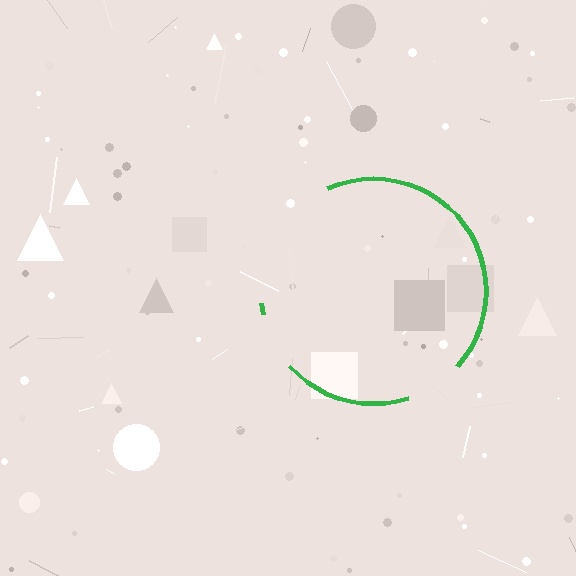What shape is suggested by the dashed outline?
The dashed outline suggests a circle.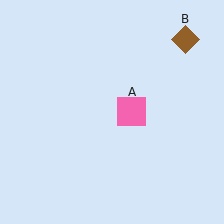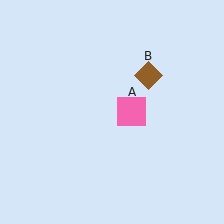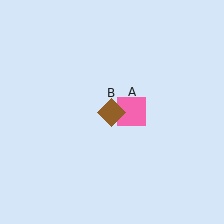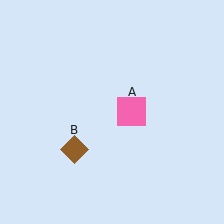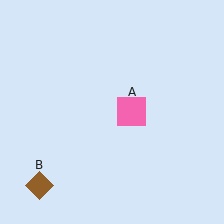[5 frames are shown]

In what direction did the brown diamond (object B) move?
The brown diamond (object B) moved down and to the left.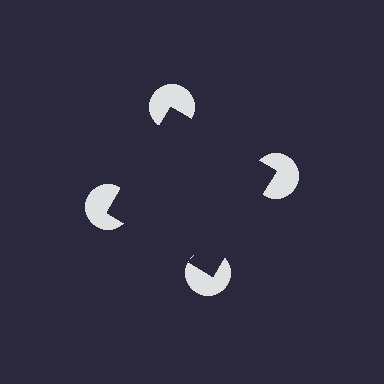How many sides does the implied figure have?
4 sides.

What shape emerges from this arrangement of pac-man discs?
An illusory square — its edges are inferred from the aligned wedge cuts in the pac-man discs, not physically drawn.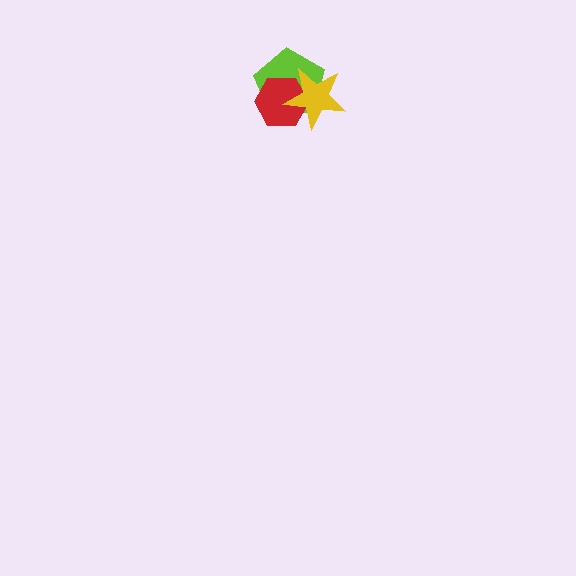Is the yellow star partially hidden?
No, no other shape covers it.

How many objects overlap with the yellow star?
2 objects overlap with the yellow star.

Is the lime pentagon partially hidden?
Yes, it is partially covered by another shape.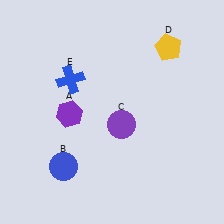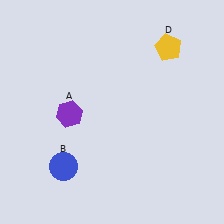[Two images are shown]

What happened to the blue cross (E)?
The blue cross (E) was removed in Image 2. It was in the top-left area of Image 1.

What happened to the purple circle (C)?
The purple circle (C) was removed in Image 2. It was in the bottom-right area of Image 1.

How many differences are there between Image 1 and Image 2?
There are 2 differences between the two images.